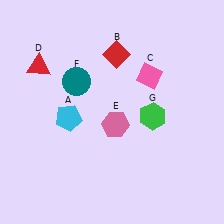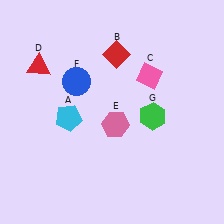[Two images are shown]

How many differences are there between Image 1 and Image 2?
There is 1 difference between the two images.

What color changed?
The circle (F) changed from teal in Image 1 to blue in Image 2.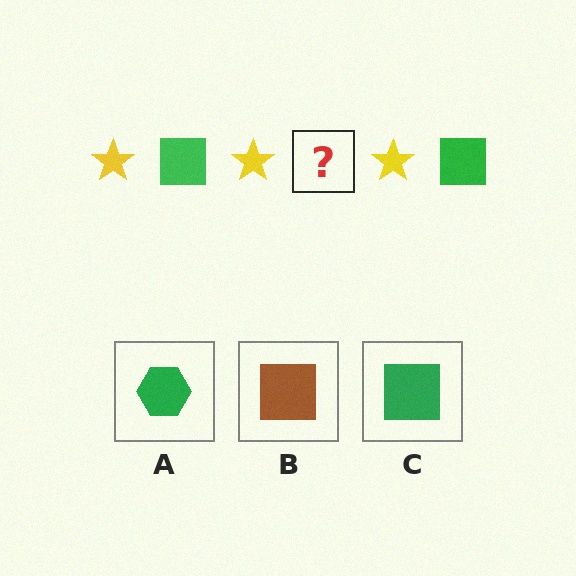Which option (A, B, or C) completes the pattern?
C.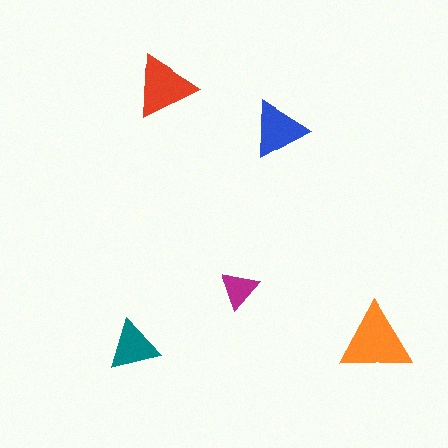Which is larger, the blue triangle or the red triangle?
The red one.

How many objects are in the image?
There are 5 objects in the image.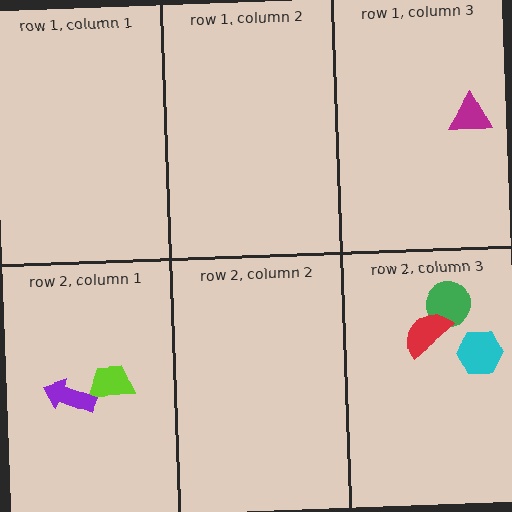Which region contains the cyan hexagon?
The row 2, column 3 region.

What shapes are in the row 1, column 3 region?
The magenta triangle.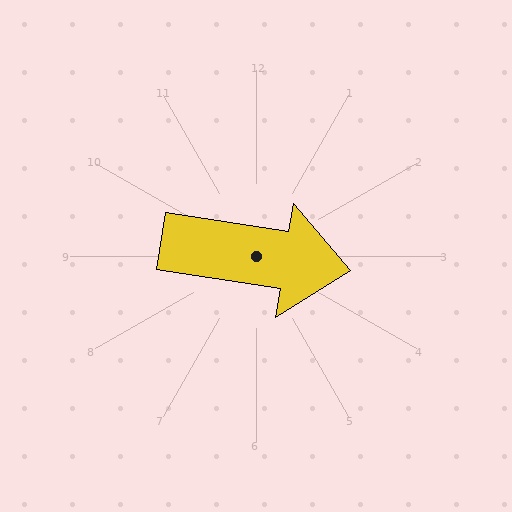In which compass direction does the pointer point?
East.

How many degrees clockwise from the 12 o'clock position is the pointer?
Approximately 99 degrees.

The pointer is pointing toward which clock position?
Roughly 3 o'clock.